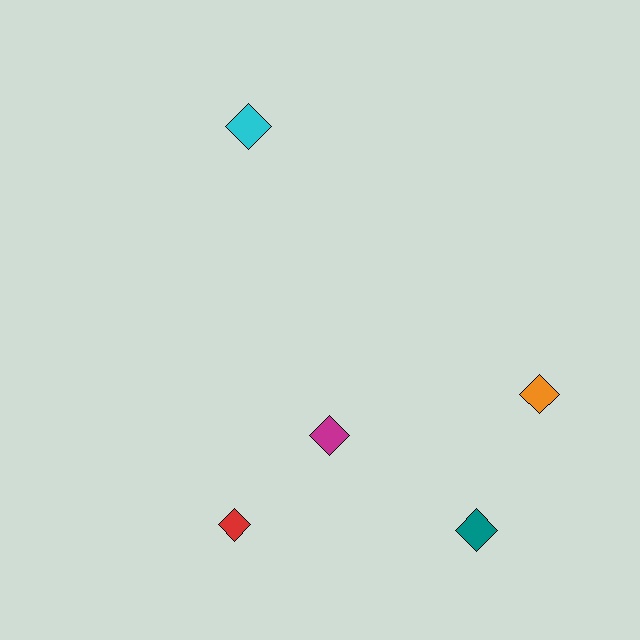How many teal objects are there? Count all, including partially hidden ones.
There is 1 teal object.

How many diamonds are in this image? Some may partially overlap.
There are 5 diamonds.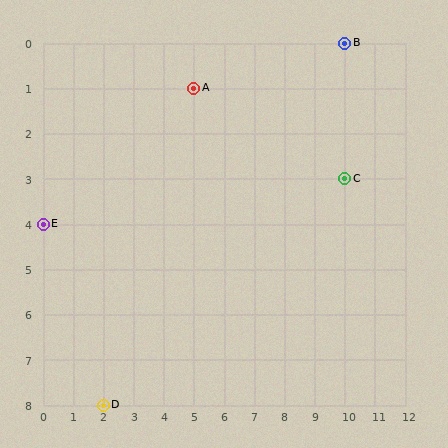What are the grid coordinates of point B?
Point B is at grid coordinates (10, 0).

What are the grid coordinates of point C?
Point C is at grid coordinates (10, 3).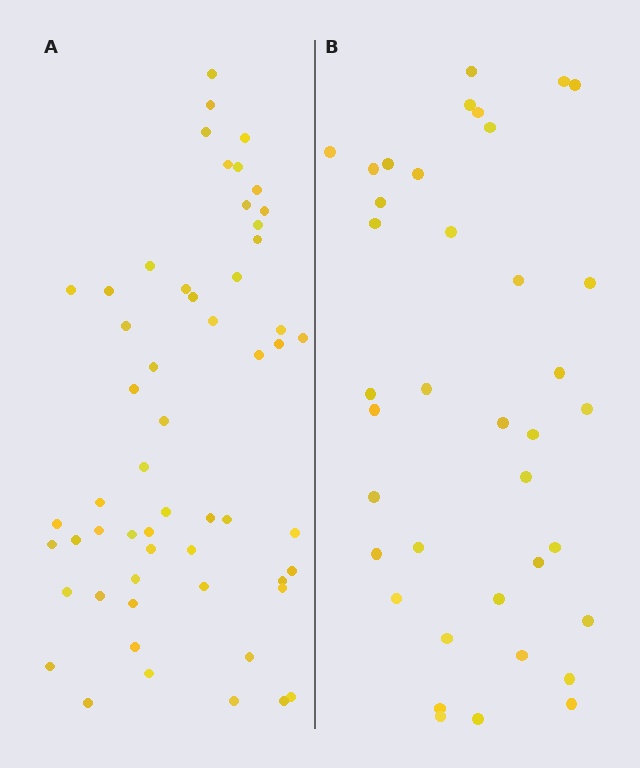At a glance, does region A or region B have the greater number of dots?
Region A (the left region) has more dots.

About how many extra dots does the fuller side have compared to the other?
Region A has approximately 20 more dots than region B.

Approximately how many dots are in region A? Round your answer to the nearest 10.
About 60 dots. (The exact count is 56, which rounds to 60.)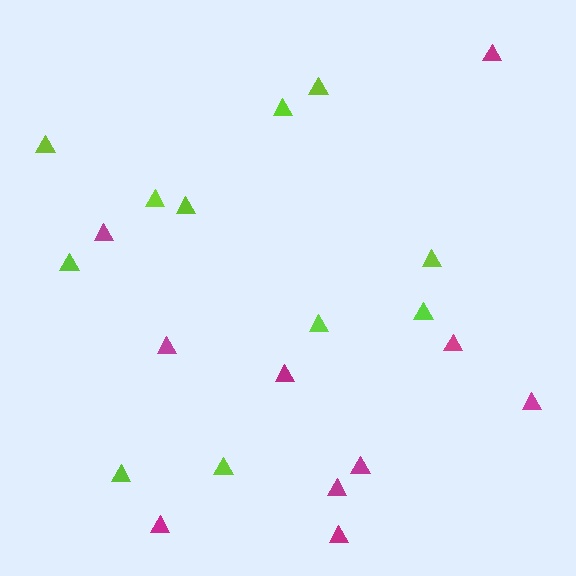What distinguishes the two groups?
There are 2 groups: one group of magenta triangles (10) and one group of lime triangles (11).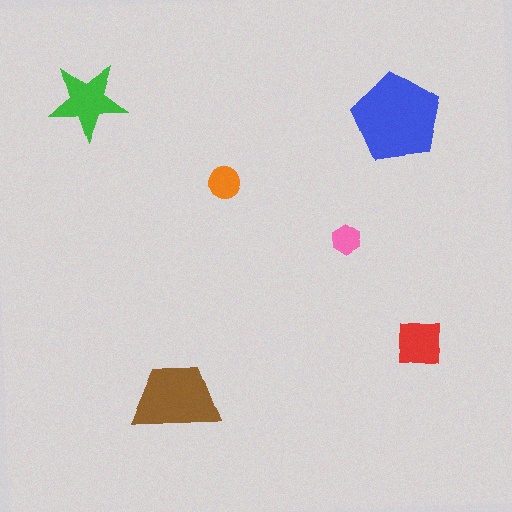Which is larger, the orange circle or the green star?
The green star.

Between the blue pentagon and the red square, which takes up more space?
The blue pentagon.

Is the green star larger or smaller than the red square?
Larger.